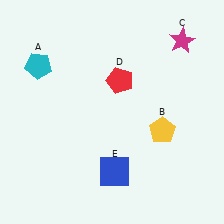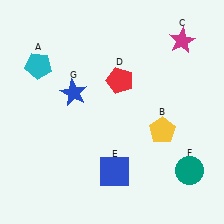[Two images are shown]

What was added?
A teal circle (F), a blue star (G) were added in Image 2.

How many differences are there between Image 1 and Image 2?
There are 2 differences between the two images.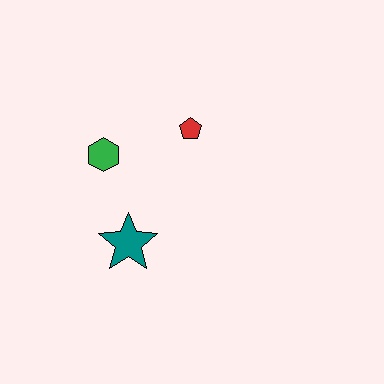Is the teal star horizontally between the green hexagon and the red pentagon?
Yes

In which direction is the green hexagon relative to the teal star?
The green hexagon is above the teal star.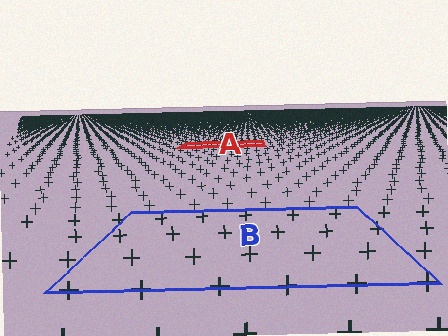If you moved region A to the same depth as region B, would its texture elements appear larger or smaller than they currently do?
They would appear larger. At a closer depth, the same texture elements are projected at a bigger on-screen size.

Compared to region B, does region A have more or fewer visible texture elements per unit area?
Region A has more texture elements per unit area — they are packed more densely because it is farther away.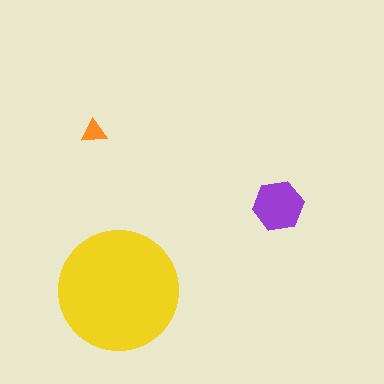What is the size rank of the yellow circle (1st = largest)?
1st.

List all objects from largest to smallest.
The yellow circle, the purple hexagon, the orange triangle.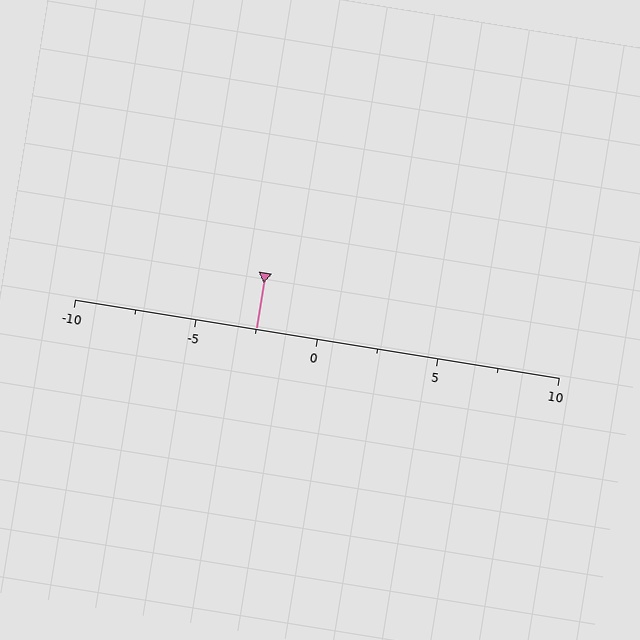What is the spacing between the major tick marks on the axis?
The major ticks are spaced 5 apart.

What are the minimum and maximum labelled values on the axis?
The axis runs from -10 to 10.